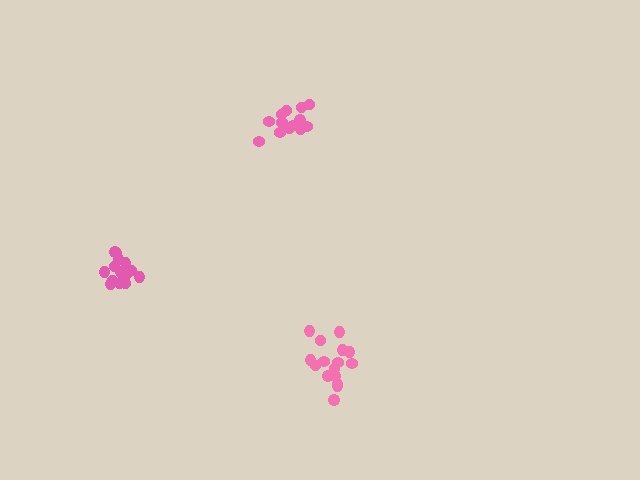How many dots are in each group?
Group 1: 16 dots, Group 2: 15 dots, Group 3: 13 dots (44 total).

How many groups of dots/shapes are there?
There are 3 groups.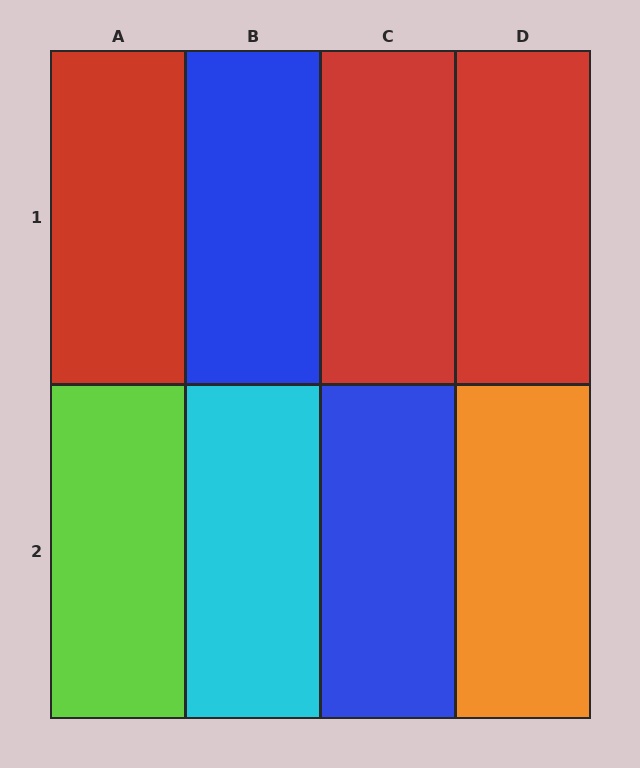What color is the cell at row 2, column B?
Cyan.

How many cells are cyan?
1 cell is cyan.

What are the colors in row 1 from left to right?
Red, blue, red, red.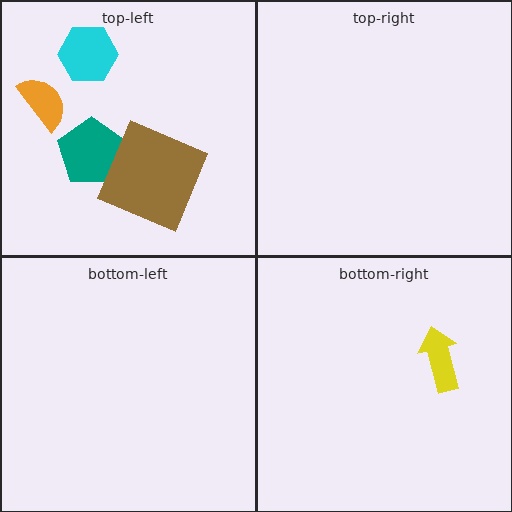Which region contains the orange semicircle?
The top-left region.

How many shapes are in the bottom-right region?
1.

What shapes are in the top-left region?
The orange semicircle, the teal pentagon, the cyan hexagon, the brown square.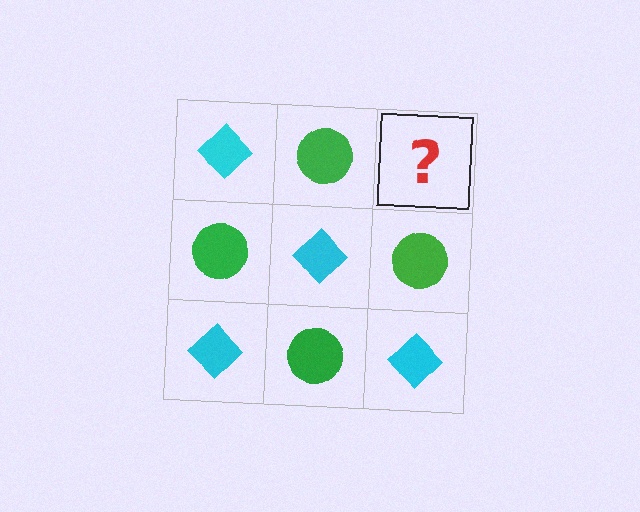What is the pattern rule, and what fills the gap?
The rule is that it alternates cyan diamond and green circle in a checkerboard pattern. The gap should be filled with a cyan diamond.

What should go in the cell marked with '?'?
The missing cell should contain a cyan diamond.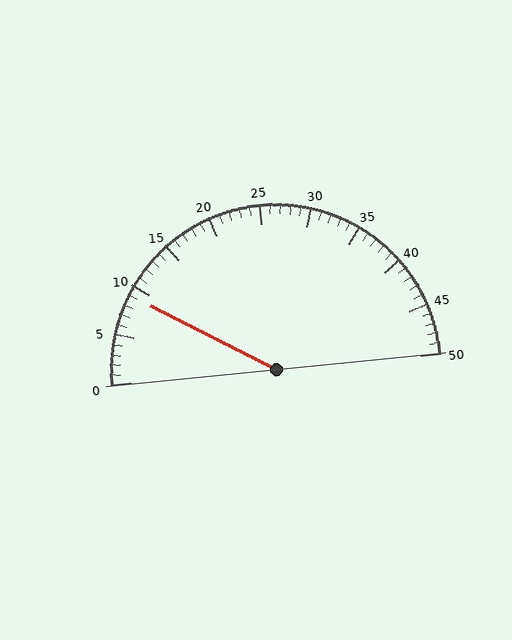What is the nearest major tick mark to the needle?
The nearest major tick mark is 10.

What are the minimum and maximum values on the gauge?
The gauge ranges from 0 to 50.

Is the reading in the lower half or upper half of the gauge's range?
The reading is in the lower half of the range (0 to 50).